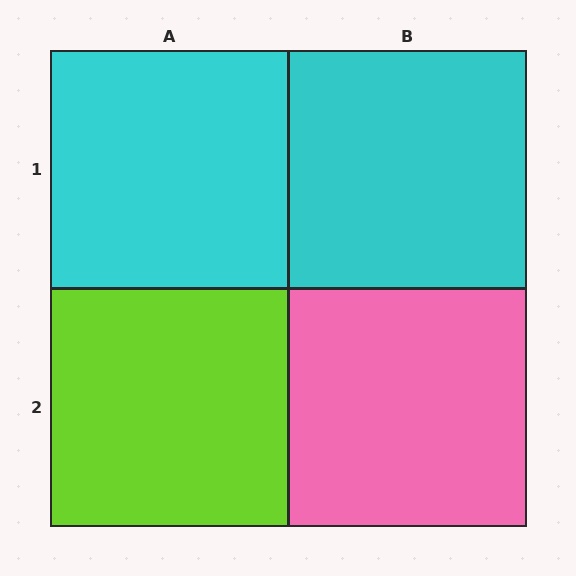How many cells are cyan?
2 cells are cyan.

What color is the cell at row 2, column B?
Pink.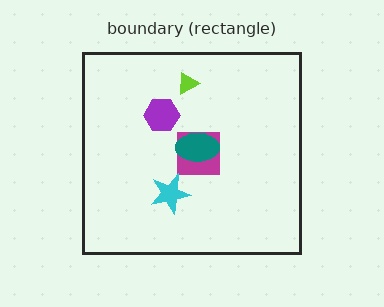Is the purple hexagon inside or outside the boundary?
Inside.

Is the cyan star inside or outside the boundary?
Inside.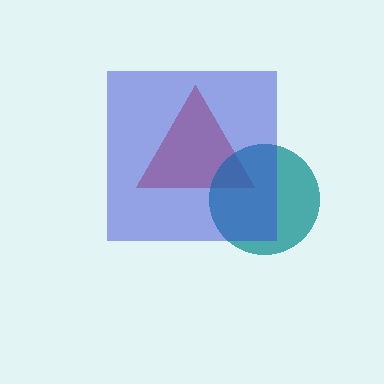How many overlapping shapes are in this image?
There are 3 overlapping shapes in the image.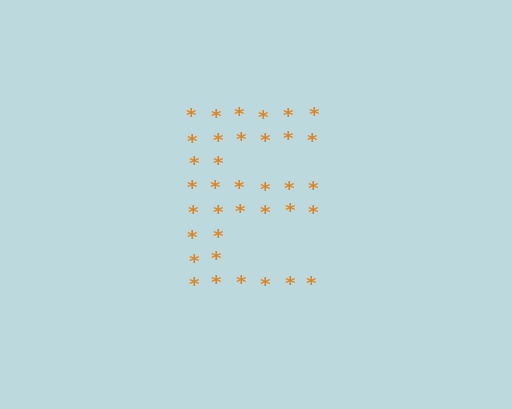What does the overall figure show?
The overall figure shows the letter E.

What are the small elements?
The small elements are asterisks.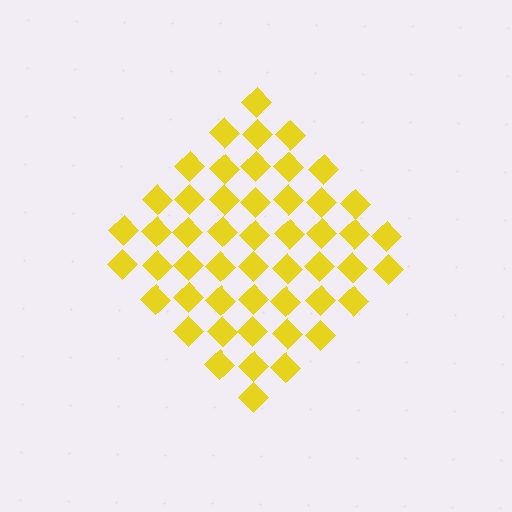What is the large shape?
The large shape is a diamond.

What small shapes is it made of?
It is made of small diamonds.